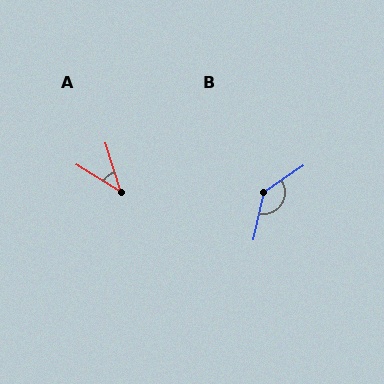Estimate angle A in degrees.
Approximately 41 degrees.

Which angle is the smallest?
A, at approximately 41 degrees.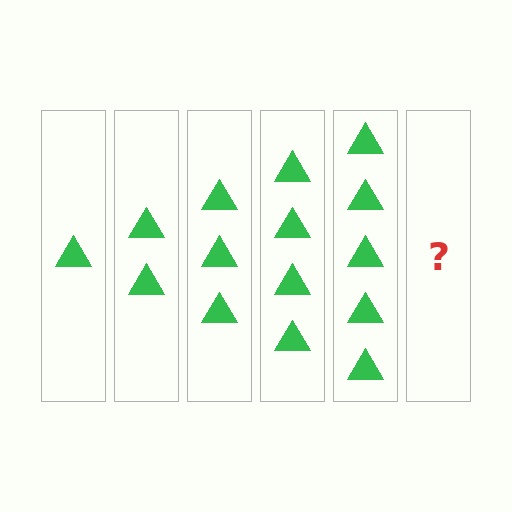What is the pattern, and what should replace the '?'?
The pattern is that each step adds one more triangle. The '?' should be 6 triangles.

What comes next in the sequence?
The next element should be 6 triangles.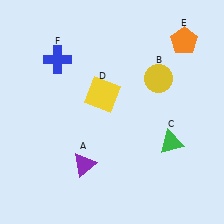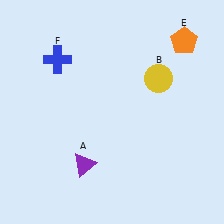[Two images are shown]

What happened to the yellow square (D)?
The yellow square (D) was removed in Image 2. It was in the top-left area of Image 1.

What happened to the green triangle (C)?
The green triangle (C) was removed in Image 2. It was in the bottom-right area of Image 1.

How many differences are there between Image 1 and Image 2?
There are 2 differences between the two images.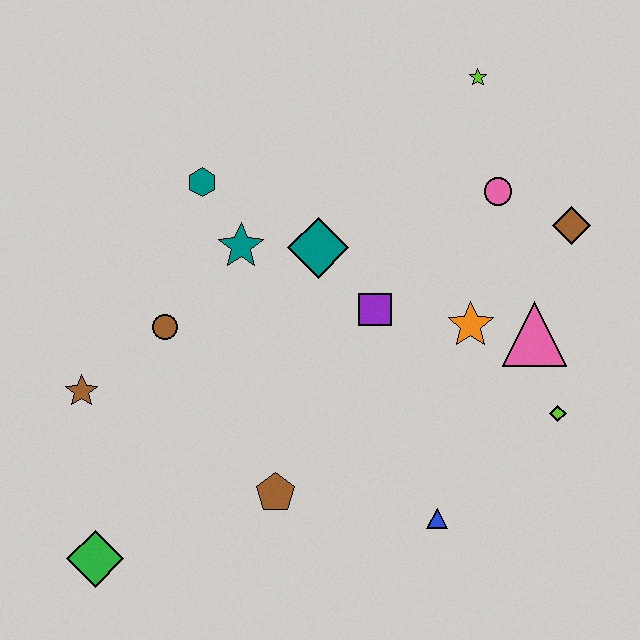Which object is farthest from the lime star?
The green diamond is farthest from the lime star.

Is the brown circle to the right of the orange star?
No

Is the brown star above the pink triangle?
No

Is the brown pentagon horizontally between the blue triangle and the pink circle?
No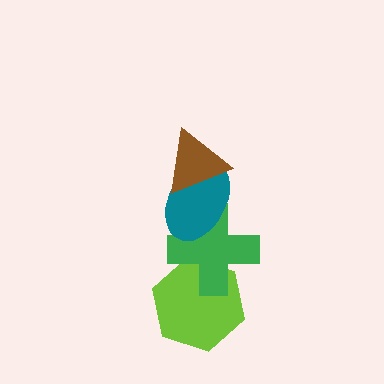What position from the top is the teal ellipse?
The teal ellipse is 2nd from the top.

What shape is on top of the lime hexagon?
The green cross is on top of the lime hexagon.